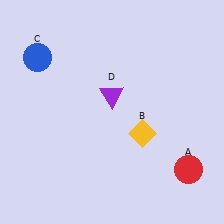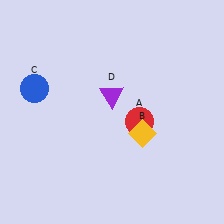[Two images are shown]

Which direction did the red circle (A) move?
The red circle (A) moved left.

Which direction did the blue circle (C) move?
The blue circle (C) moved down.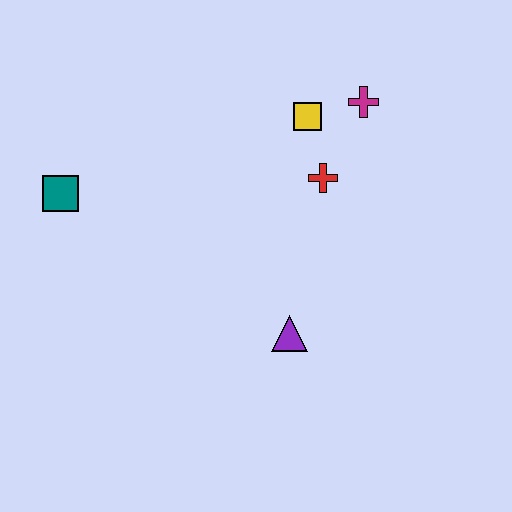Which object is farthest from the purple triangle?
The teal square is farthest from the purple triangle.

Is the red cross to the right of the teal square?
Yes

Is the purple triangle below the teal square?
Yes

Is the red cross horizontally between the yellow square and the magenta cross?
Yes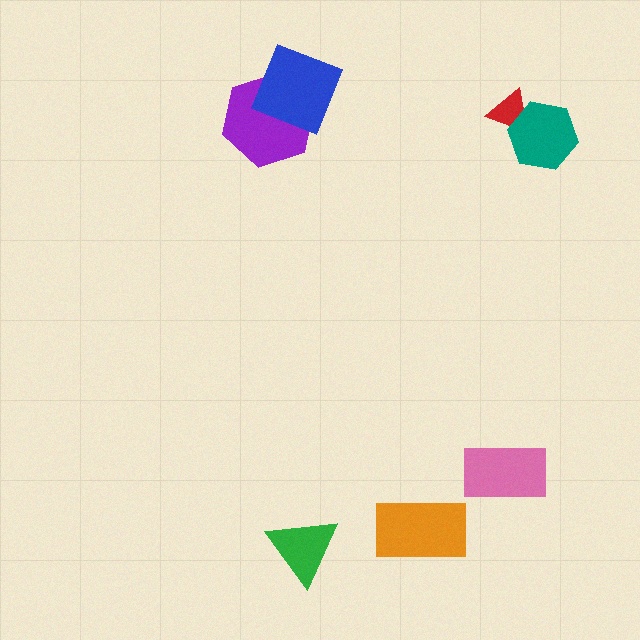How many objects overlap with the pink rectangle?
0 objects overlap with the pink rectangle.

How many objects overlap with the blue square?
1 object overlaps with the blue square.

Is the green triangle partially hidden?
No, no other shape covers it.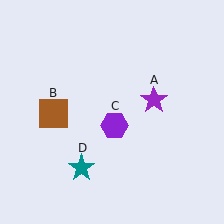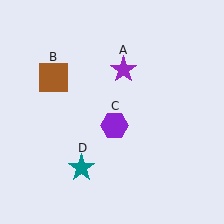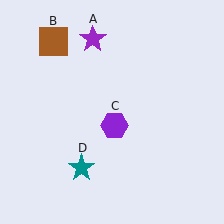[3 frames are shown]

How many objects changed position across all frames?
2 objects changed position: purple star (object A), brown square (object B).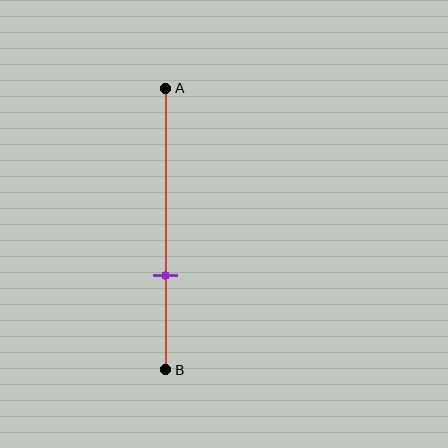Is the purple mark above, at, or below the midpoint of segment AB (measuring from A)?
The purple mark is below the midpoint of segment AB.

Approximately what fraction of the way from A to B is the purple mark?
The purple mark is approximately 65% of the way from A to B.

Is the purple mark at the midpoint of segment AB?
No, the mark is at about 65% from A, not at the 50% midpoint.